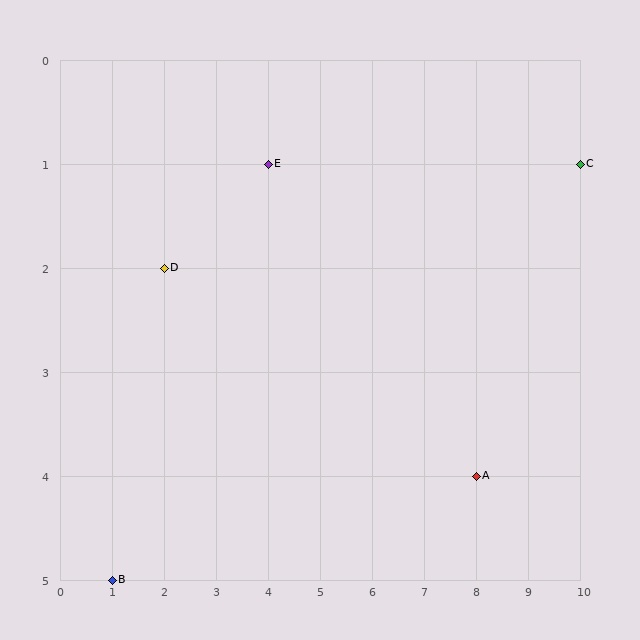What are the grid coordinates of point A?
Point A is at grid coordinates (8, 4).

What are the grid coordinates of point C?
Point C is at grid coordinates (10, 1).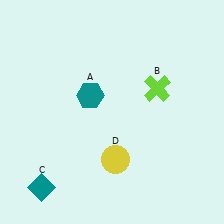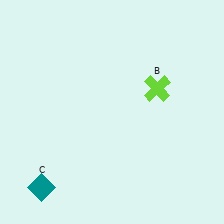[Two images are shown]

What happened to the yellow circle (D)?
The yellow circle (D) was removed in Image 2. It was in the bottom-right area of Image 1.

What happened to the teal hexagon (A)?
The teal hexagon (A) was removed in Image 2. It was in the top-left area of Image 1.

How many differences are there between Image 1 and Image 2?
There are 2 differences between the two images.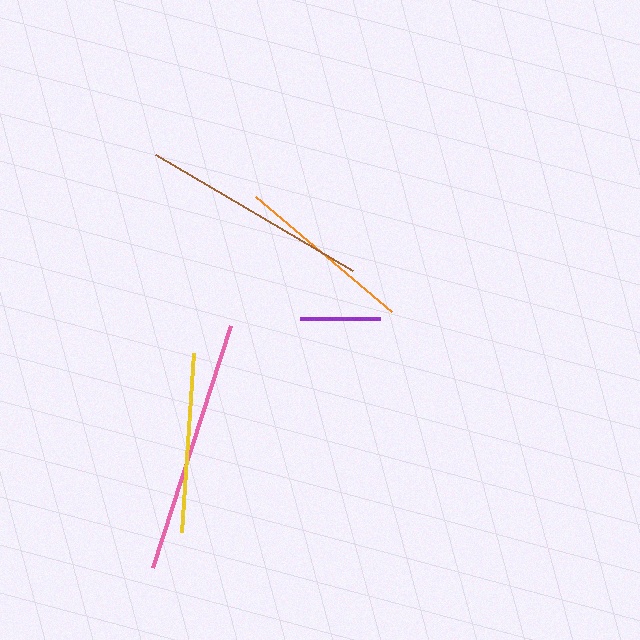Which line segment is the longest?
The pink line is the longest at approximately 255 pixels.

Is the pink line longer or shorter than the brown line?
The pink line is longer than the brown line.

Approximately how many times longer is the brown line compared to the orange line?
The brown line is approximately 1.3 times the length of the orange line.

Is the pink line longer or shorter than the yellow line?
The pink line is longer than the yellow line.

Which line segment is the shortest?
The purple line is the shortest at approximately 80 pixels.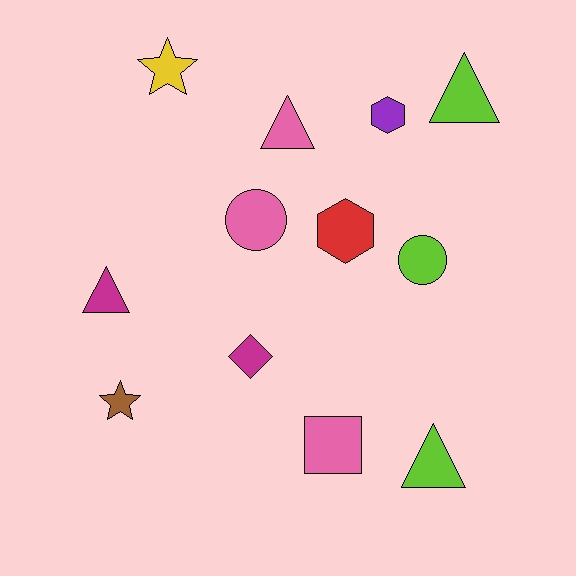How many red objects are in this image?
There is 1 red object.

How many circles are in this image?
There are 2 circles.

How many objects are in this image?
There are 12 objects.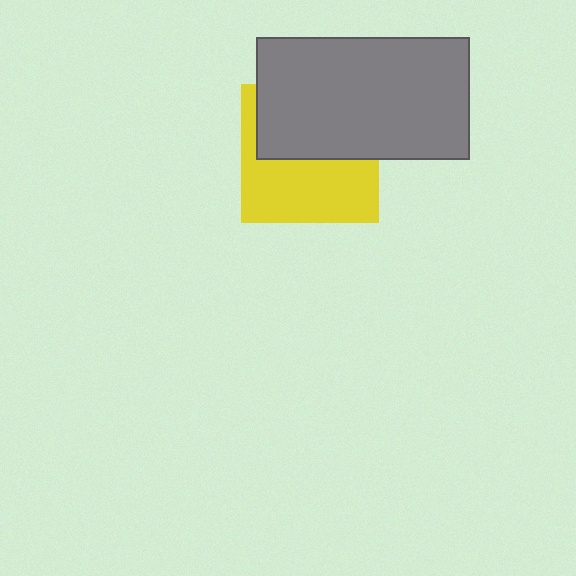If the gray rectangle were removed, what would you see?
You would see the complete yellow square.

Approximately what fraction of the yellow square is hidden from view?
Roughly 49% of the yellow square is hidden behind the gray rectangle.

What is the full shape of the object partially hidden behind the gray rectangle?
The partially hidden object is a yellow square.